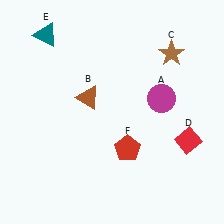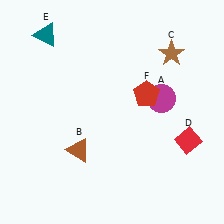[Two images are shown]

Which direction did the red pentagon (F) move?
The red pentagon (F) moved up.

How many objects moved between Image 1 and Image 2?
2 objects moved between the two images.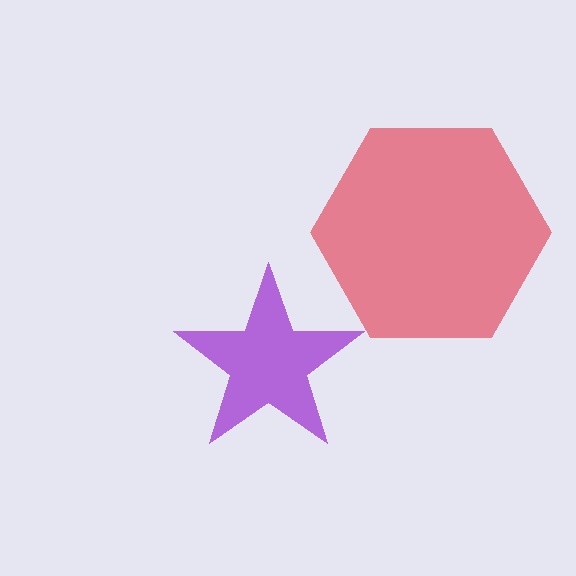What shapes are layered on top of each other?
The layered shapes are: a red hexagon, a purple star.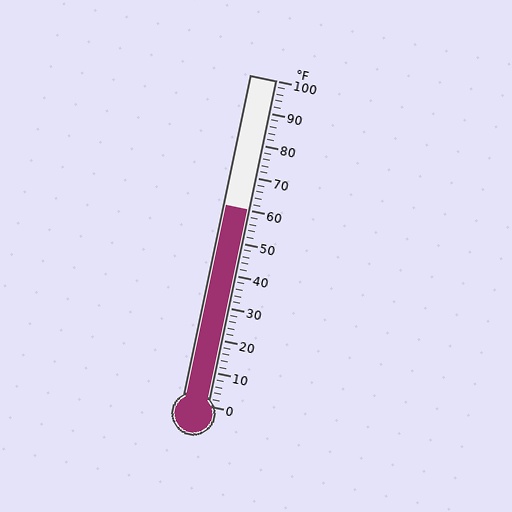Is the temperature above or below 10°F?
The temperature is above 10°F.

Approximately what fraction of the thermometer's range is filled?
The thermometer is filled to approximately 60% of its range.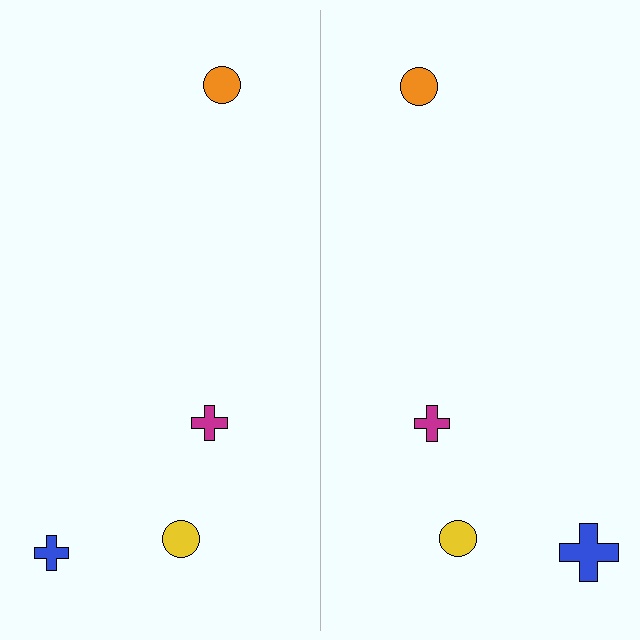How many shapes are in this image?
There are 8 shapes in this image.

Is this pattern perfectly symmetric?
No, the pattern is not perfectly symmetric. The blue cross on the right side has a different size than its mirror counterpart.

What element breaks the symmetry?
The blue cross on the right side has a different size than its mirror counterpart.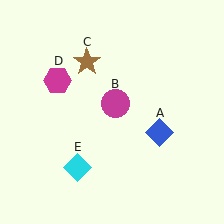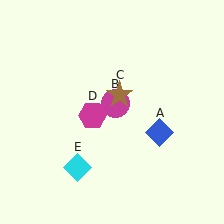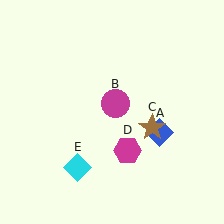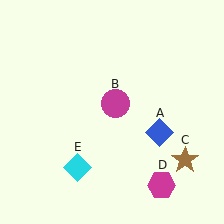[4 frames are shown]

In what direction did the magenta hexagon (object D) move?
The magenta hexagon (object D) moved down and to the right.